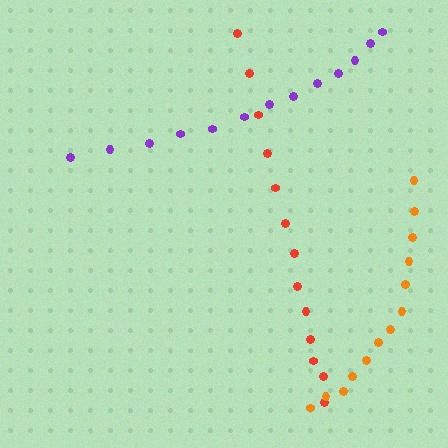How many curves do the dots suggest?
There are 3 distinct paths.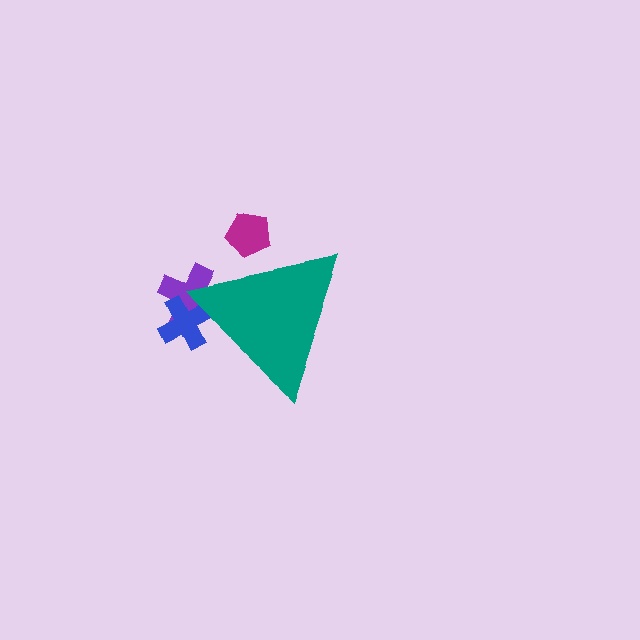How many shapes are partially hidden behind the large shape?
3 shapes are partially hidden.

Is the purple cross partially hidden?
Yes, the purple cross is partially hidden behind the teal triangle.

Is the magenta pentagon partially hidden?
Yes, the magenta pentagon is partially hidden behind the teal triangle.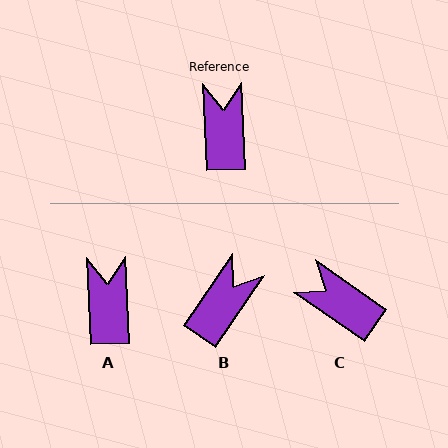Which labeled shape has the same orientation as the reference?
A.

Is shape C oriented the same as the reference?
No, it is off by about 53 degrees.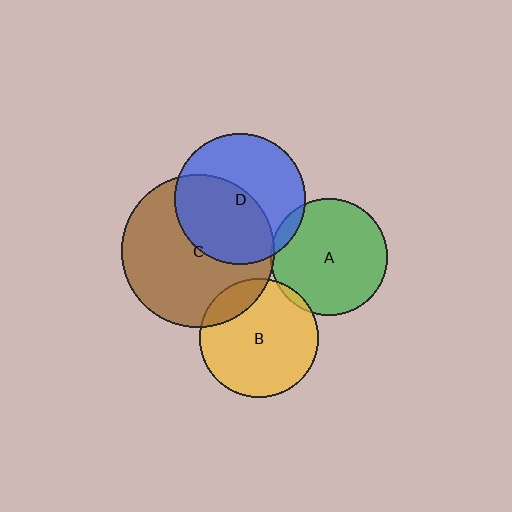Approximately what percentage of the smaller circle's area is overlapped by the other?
Approximately 15%.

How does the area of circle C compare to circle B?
Approximately 1.6 times.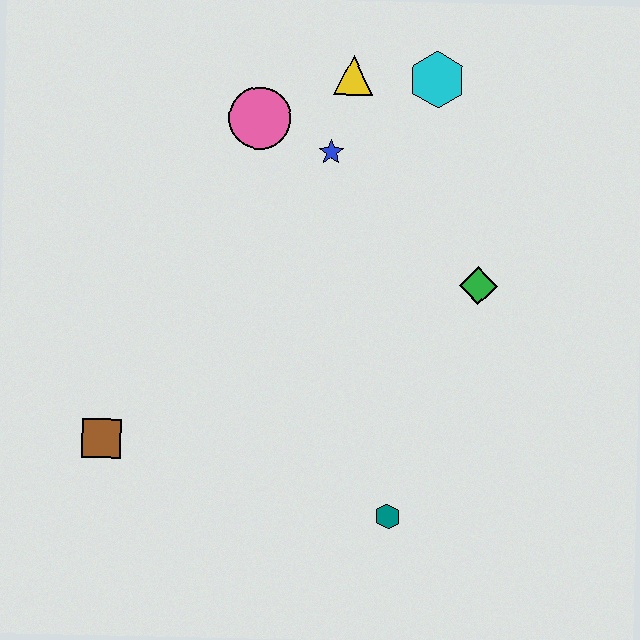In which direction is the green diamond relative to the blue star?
The green diamond is to the right of the blue star.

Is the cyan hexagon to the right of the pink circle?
Yes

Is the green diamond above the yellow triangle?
No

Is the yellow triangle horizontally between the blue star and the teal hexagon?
Yes